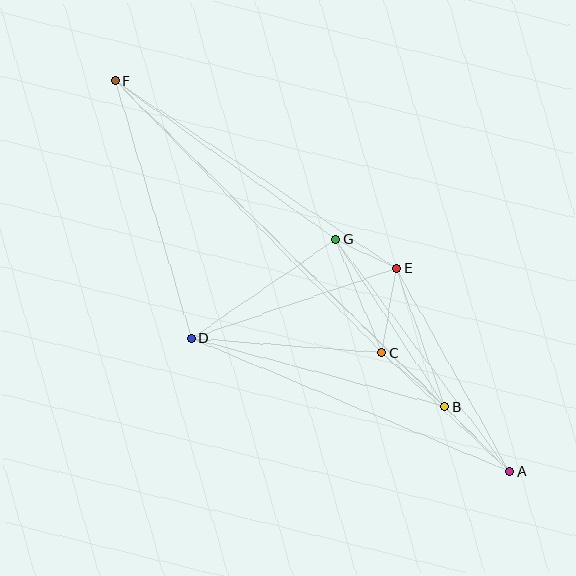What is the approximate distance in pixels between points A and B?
The distance between A and B is approximately 91 pixels.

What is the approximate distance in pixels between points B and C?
The distance between B and C is approximately 83 pixels.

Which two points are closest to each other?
Points E and G are closest to each other.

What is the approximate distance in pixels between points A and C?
The distance between A and C is approximately 174 pixels.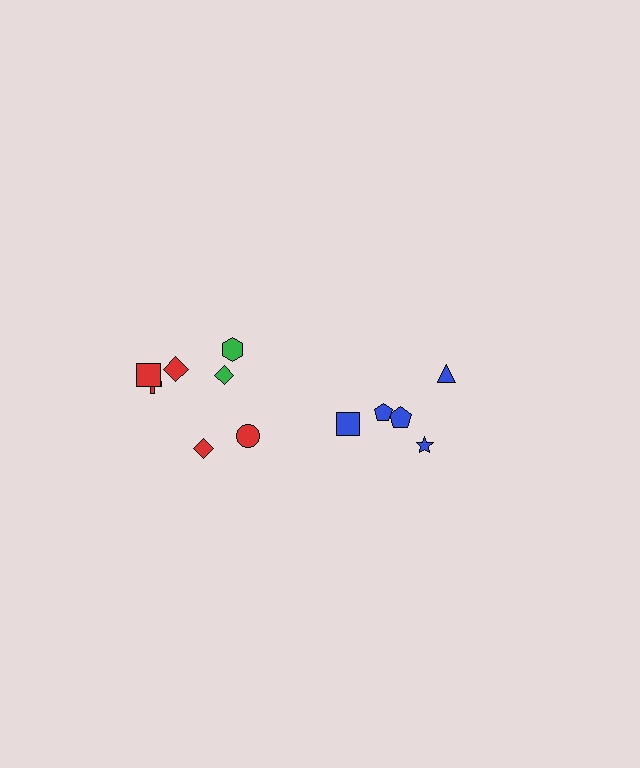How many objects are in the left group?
There are 7 objects.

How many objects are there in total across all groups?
There are 12 objects.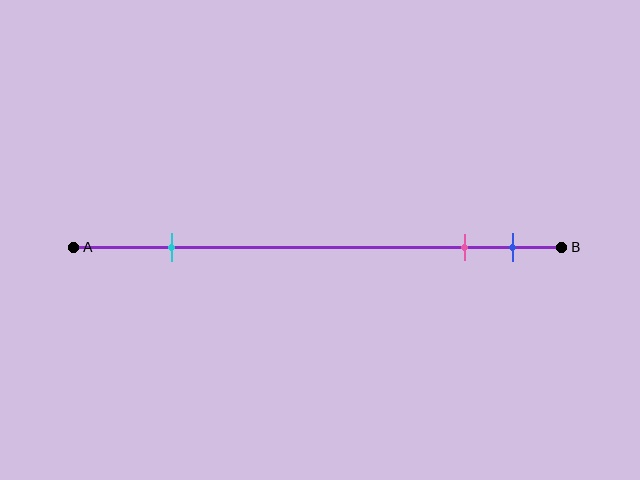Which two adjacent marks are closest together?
The pink and blue marks are the closest adjacent pair.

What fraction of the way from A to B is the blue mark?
The blue mark is approximately 90% (0.9) of the way from A to B.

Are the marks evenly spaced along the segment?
No, the marks are not evenly spaced.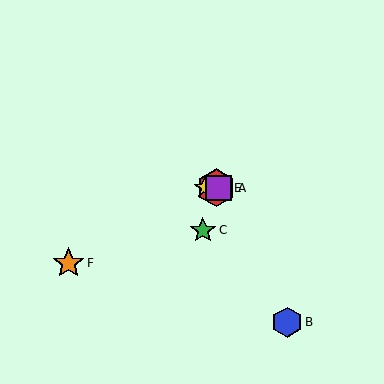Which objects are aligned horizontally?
Objects A, D, E are aligned horizontally.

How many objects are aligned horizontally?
3 objects (A, D, E) are aligned horizontally.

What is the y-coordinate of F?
Object F is at y≈263.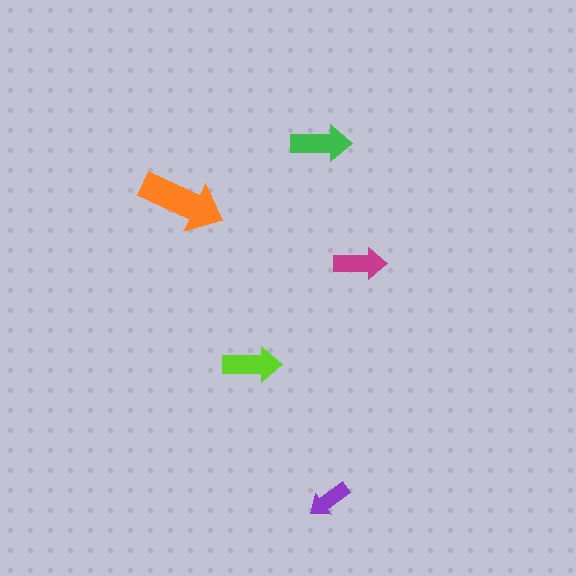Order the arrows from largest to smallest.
the orange one, the green one, the lime one, the magenta one, the purple one.